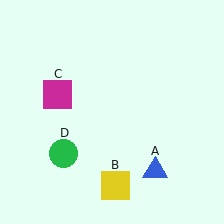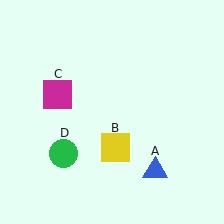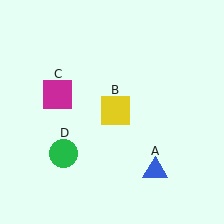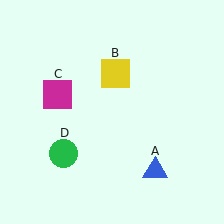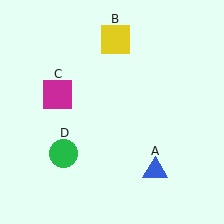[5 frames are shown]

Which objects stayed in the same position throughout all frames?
Blue triangle (object A) and magenta square (object C) and green circle (object D) remained stationary.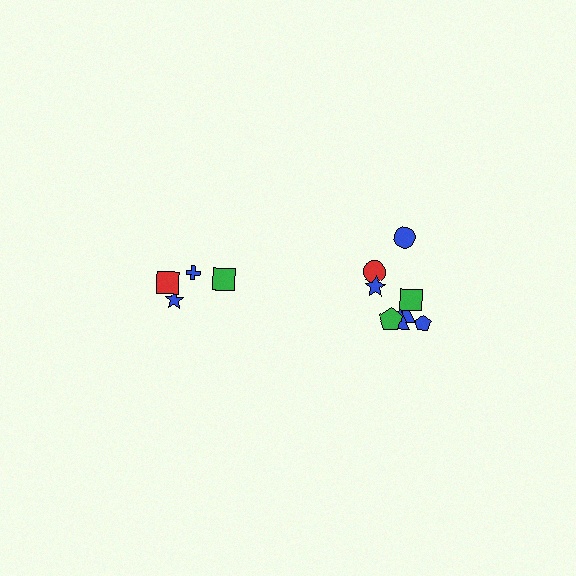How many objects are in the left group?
There are 4 objects.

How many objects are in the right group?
There are 8 objects.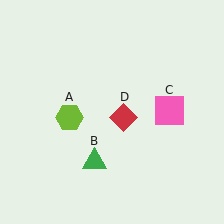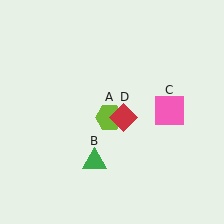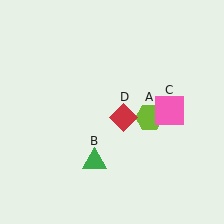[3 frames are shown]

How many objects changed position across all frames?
1 object changed position: lime hexagon (object A).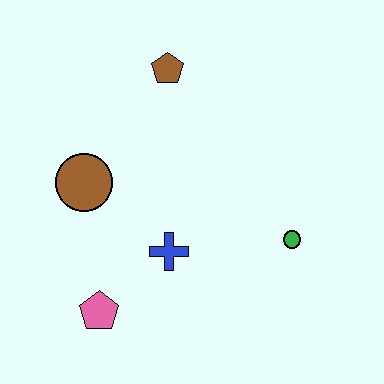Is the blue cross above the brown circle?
No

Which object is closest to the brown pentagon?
The brown circle is closest to the brown pentagon.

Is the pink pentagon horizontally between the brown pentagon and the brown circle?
Yes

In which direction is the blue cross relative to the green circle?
The blue cross is to the left of the green circle.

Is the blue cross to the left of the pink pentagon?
No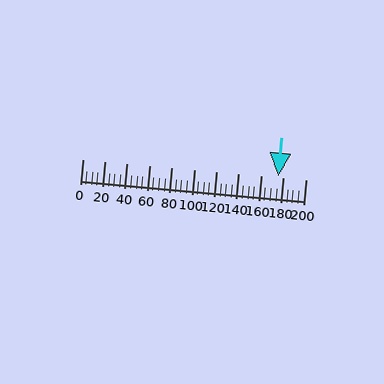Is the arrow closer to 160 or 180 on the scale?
The arrow is closer to 180.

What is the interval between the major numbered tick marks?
The major tick marks are spaced 20 units apart.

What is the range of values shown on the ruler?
The ruler shows values from 0 to 200.